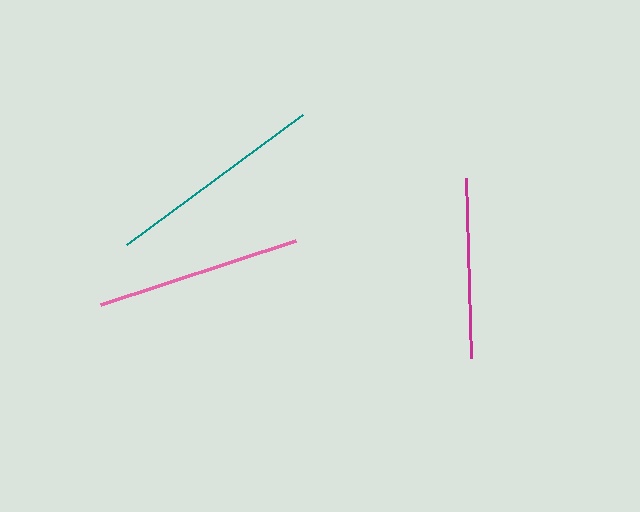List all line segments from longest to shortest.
From longest to shortest: teal, pink, magenta.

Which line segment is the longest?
The teal line is the longest at approximately 219 pixels.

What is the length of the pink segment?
The pink segment is approximately 205 pixels long.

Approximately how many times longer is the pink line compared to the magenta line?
The pink line is approximately 1.1 times the length of the magenta line.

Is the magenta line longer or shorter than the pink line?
The pink line is longer than the magenta line.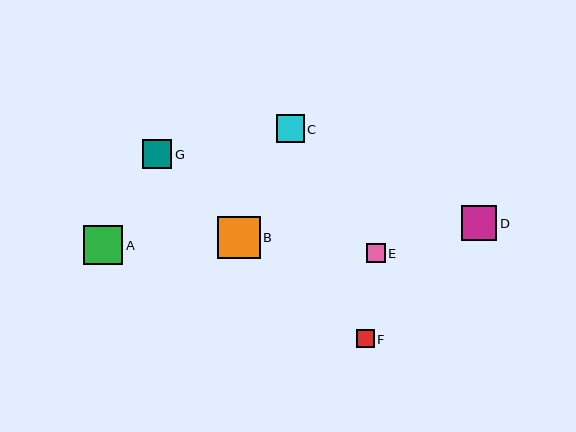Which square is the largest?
Square B is the largest with a size of approximately 42 pixels.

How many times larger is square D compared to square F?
Square D is approximately 1.9 times the size of square F.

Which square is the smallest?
Square F is the smallest with a size of approximately 18 pixels.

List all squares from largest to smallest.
From largest to smallest: B, A, D, G, C, E, F.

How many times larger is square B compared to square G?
Square B is approximately 1.4 times the size of square G.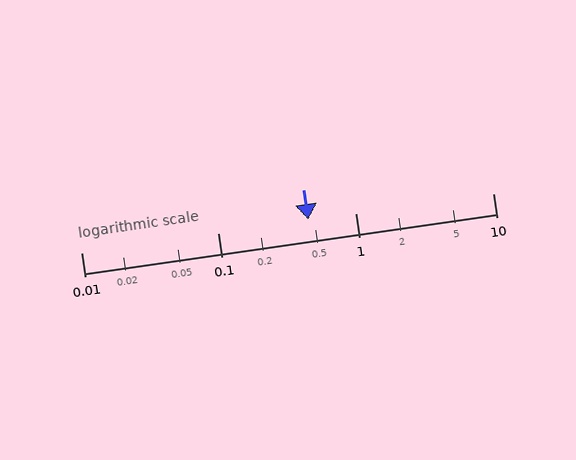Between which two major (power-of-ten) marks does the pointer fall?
The pointer is between 0.1 and 1.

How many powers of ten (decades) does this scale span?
The scale spans 3 decades, from 0.01 to 10.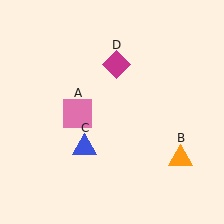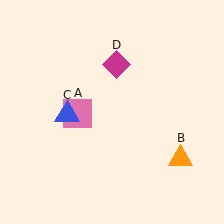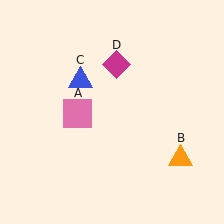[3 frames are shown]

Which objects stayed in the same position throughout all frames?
Pink square (object A) and orange triangle (object B) and magenta diamond (object D) remained stationary.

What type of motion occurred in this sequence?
The blue triangle (object C) rotated clockwise around the center of the scene.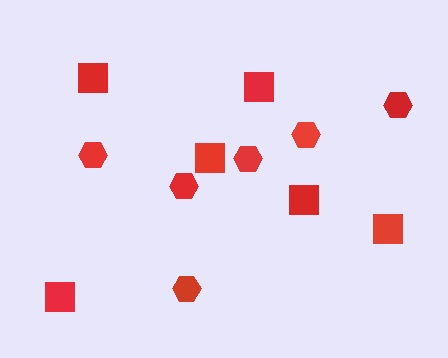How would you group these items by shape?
There are 2 groups: one group of squares (6) and one group of hexagons (6).